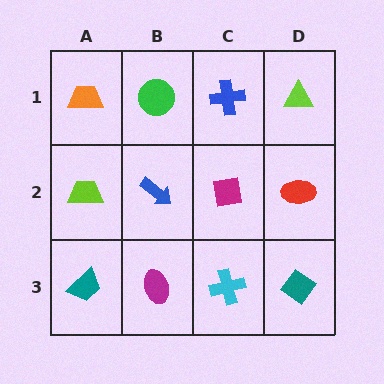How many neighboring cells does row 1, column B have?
3.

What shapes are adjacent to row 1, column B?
A blue arrow (row 2, column B), an orange trapezoid (row 1, column A), a blue cross (row 1, column C).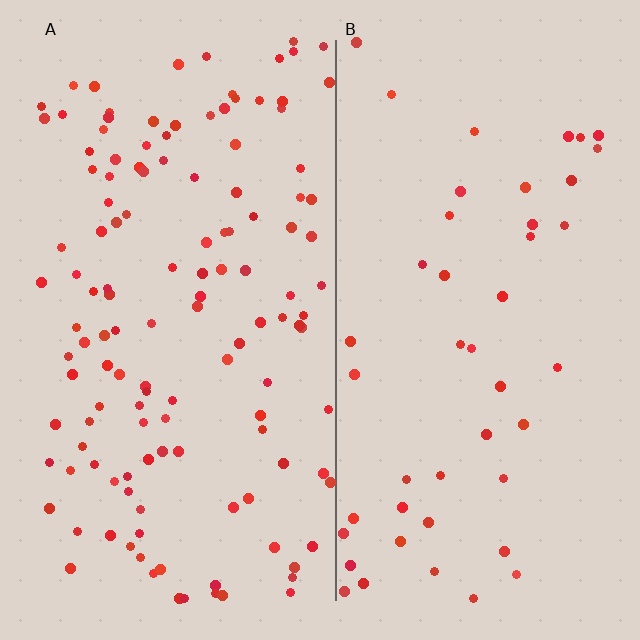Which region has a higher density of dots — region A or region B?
A (the left).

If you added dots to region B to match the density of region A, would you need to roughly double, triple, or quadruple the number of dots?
Approximately triple.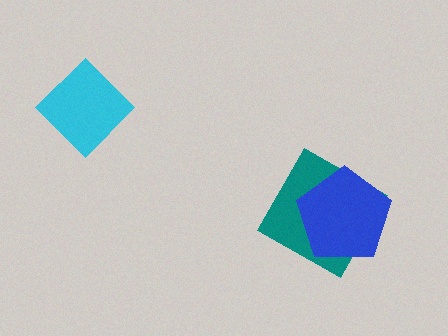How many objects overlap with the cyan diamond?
0 objects overlap with the cyan diamond.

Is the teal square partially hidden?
Yes, it is partially covered by another shape.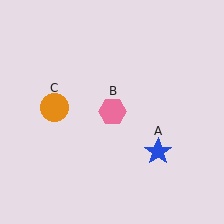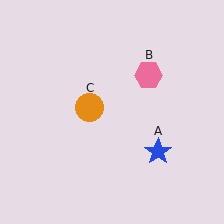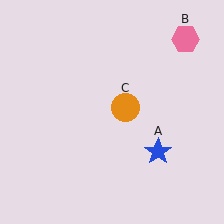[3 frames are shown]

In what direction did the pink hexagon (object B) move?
The pink hexagon (object B) moved up and to the right.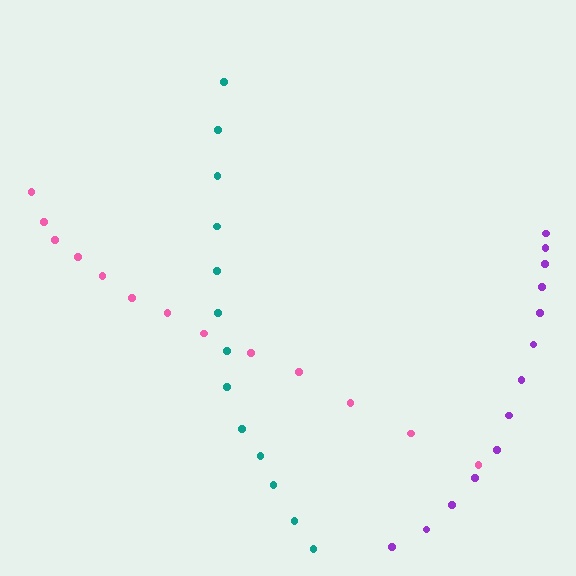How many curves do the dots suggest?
There are 3 distinct paths.